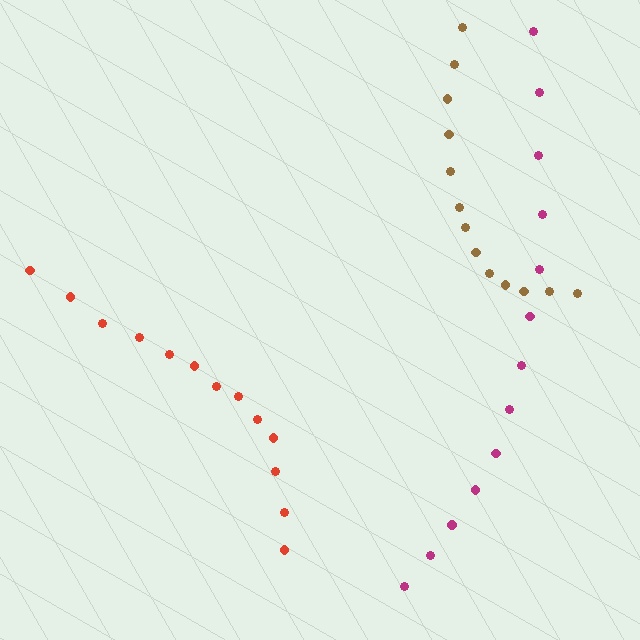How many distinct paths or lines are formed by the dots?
There are 3 distinct paths.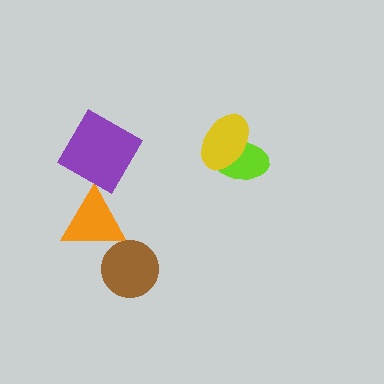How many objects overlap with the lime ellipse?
1 object overlaps with the lime ellipse.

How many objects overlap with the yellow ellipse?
1 object overlaps with the yellow ellipse.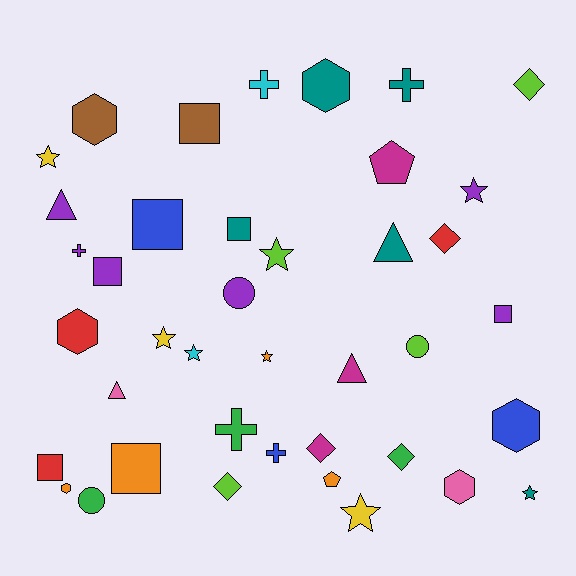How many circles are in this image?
There are 3 circles.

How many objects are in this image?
There are 40 objects.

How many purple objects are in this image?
There are 6 purple objects.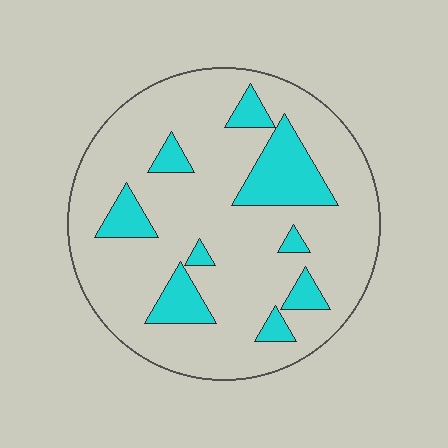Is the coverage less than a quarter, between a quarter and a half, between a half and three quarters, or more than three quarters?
Less than a quarter.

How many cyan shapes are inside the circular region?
9.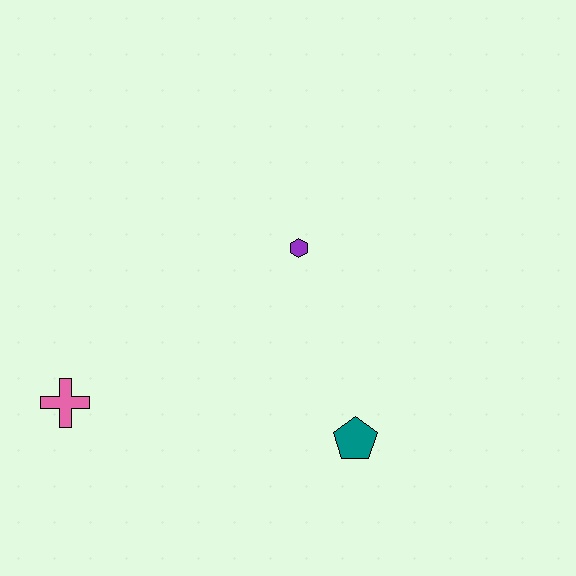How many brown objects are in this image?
There are no brown objects.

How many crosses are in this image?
There is 1 cross.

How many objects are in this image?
There are 3 objects.